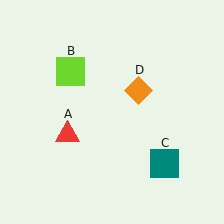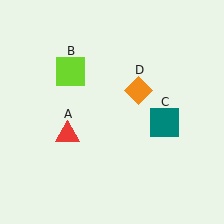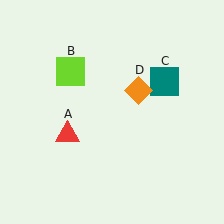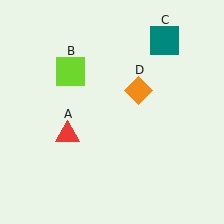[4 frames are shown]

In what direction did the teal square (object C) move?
The teal square (object C) moved up.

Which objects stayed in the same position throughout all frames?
Red triangle (object A) and lime square (object B) and orange diamond (object D) remained stationary.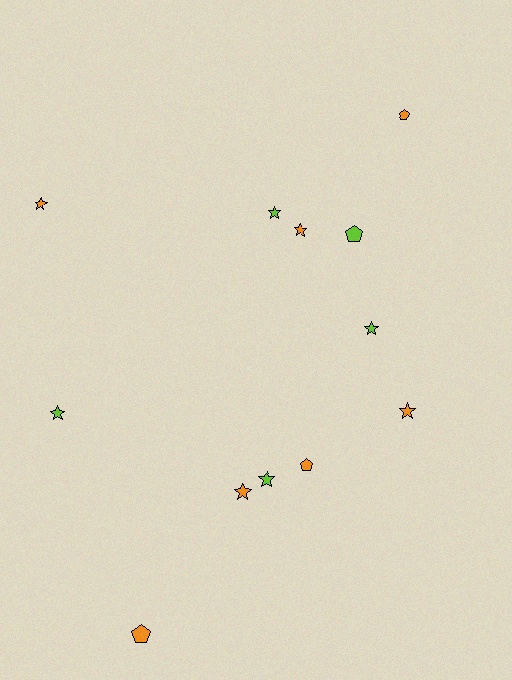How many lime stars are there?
There are 4 lime stars.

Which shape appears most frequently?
Star, with 8 objects.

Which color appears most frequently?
Orange, with 7 objects.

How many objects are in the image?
There are 12 objects.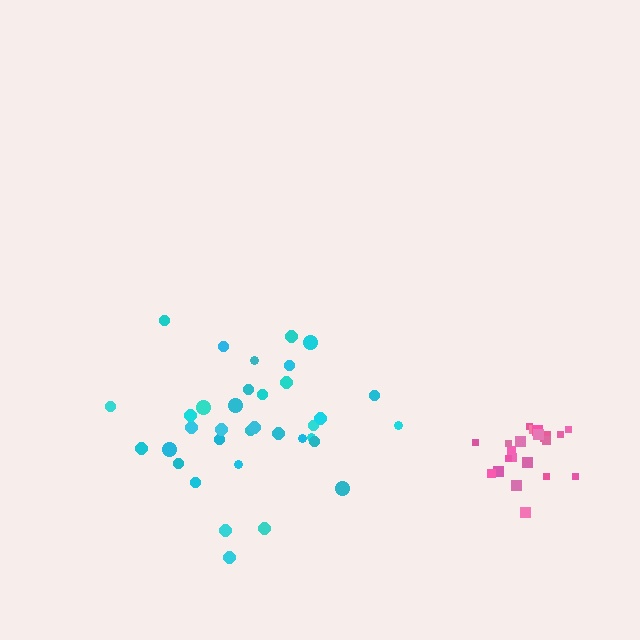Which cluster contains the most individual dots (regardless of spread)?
Cyan (35).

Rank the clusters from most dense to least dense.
pink, cyan.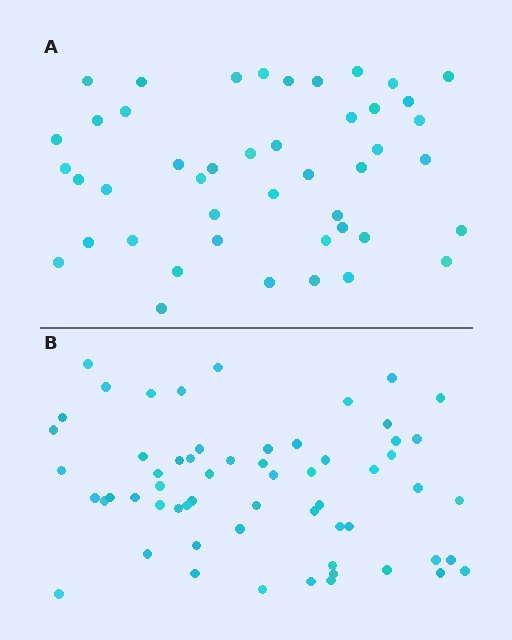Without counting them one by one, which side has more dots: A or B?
Region B (the bottom region) has more dots.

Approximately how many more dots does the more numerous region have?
Region B has approximately 15 more dots than region A.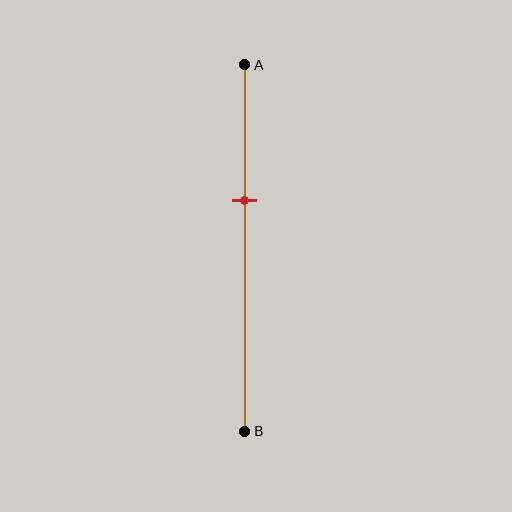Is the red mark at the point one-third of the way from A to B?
No, the mark is at about 35% from A, not at the 33% one-third point.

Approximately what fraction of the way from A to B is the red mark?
The red mark is approximately 35% of the way from A to B.